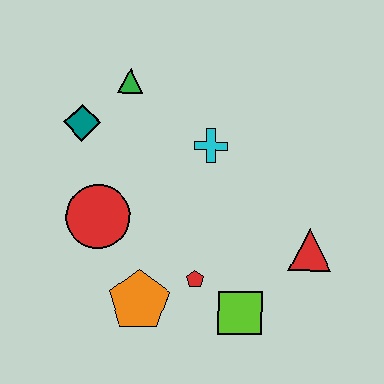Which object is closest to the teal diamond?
The green triangle is closest to the teal diamond.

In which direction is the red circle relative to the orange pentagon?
The red circle is above the orange pentagon.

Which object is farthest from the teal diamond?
The red triangle is farthest from the teal diamond.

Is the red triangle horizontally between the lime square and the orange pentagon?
No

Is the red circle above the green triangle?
No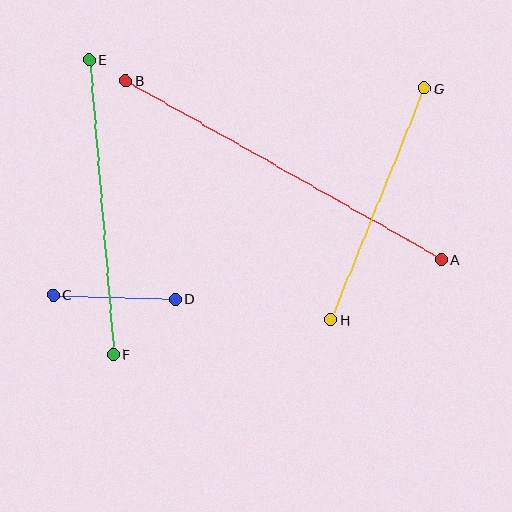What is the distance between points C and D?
The distance is approximately 122 pixels.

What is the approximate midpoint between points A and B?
The midpoint is at approximately (283, 170) pixels.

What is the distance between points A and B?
The distance is approximately 363 pixels.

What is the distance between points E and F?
The distance is approximately 296 pixels.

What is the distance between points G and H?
The distance is approximately 249 pixels.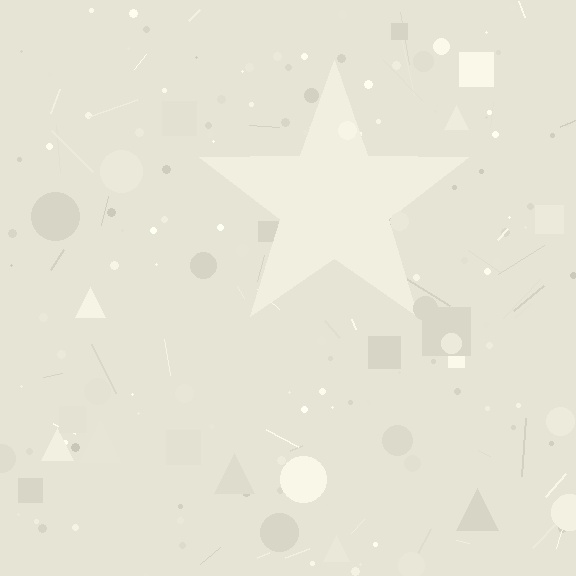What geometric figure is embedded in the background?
A star is embedded in the background.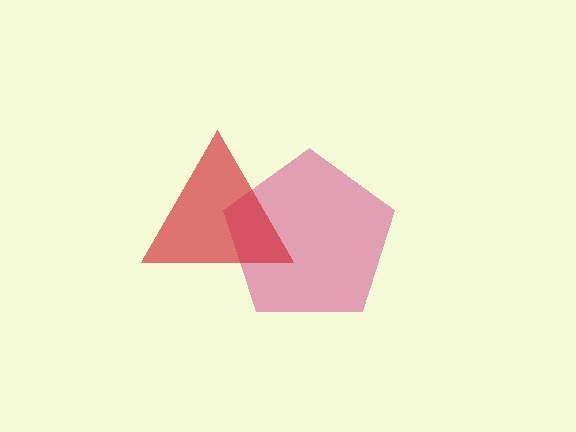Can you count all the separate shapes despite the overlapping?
Yes, there are 2 separate shapes.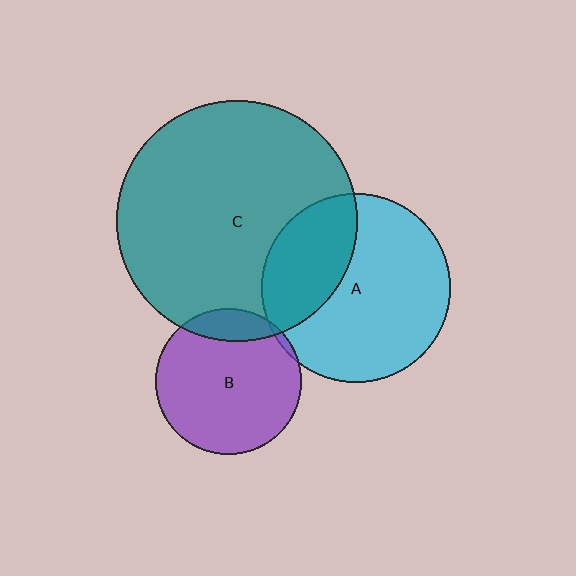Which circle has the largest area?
Circle C (teal).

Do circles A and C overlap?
Yes.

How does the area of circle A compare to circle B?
Approximately 1.7 times.